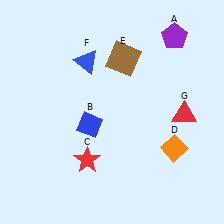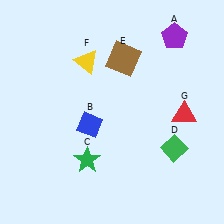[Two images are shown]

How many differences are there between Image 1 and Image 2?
There are 3 differences between the two images.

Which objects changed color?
C changed from red to green. D changed from orange to green. F changed from blue to yellow.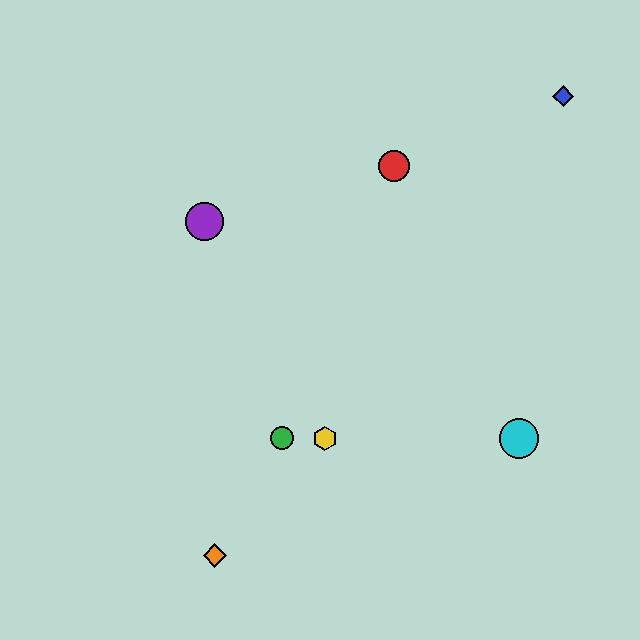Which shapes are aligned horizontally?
The green circle, the yellow hexagon, the cyan circle are aligned horizontally.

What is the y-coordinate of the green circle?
The green circle is at y≈438.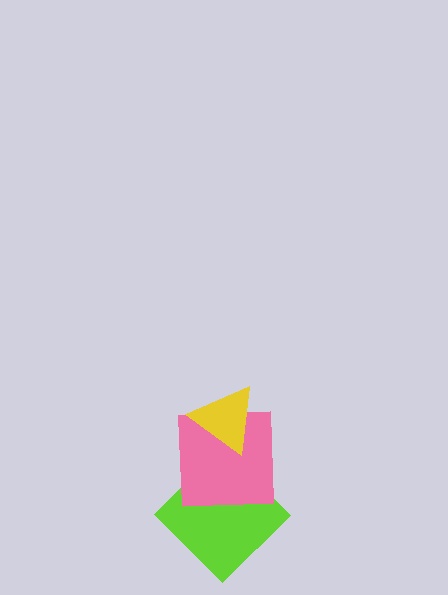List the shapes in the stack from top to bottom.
From top to bottom: the yellow triangle, the pink square, the lime diamond.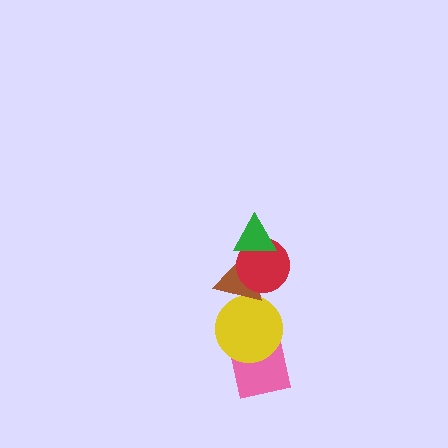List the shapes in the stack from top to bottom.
From top to bottom: the green triangle, the red circle, the brown triangle, the yellow circle, the pink square.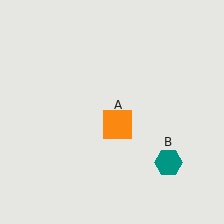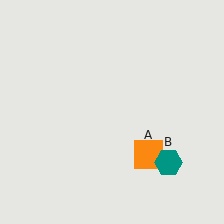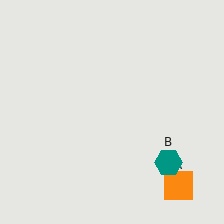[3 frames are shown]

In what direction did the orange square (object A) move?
The orange square (object A) moved down and to the right.